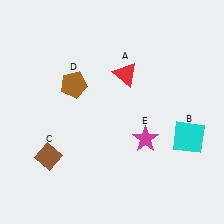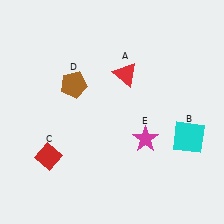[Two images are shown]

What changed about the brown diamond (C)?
In Image 1, C is brown. In Image 2, it changed to red.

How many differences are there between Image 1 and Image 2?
There is 1 difference between the two images.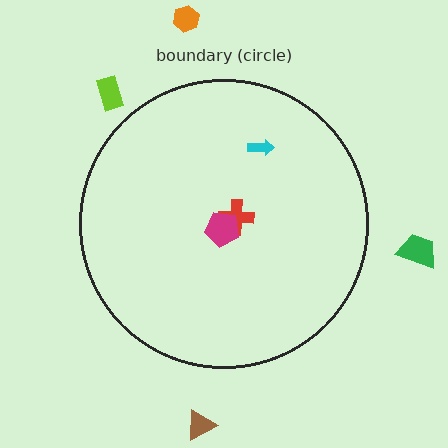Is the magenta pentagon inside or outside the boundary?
Inside.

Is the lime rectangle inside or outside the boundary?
Outside.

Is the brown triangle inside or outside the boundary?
Outside.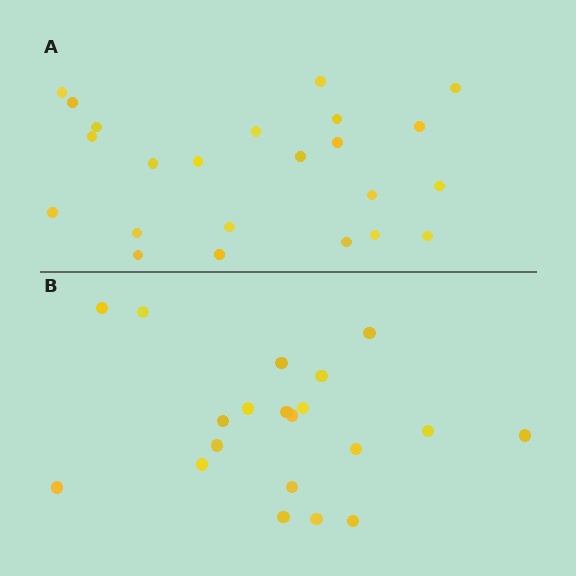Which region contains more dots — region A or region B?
Region A (the top region) has more dots.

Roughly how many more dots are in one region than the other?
Region A has just a few more — roughly 2 or 3 more dots than region B.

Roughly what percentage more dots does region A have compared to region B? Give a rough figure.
About 15% more.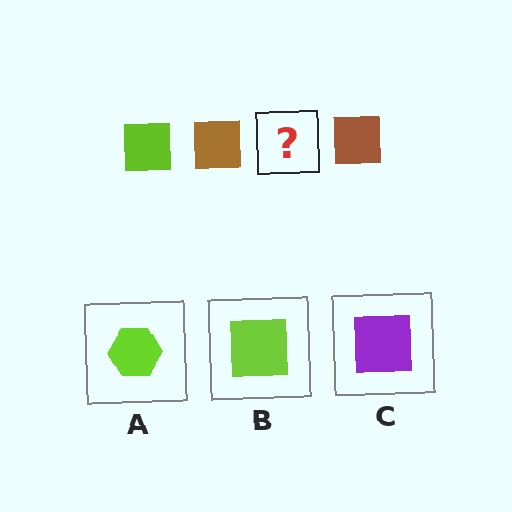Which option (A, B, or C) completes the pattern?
B.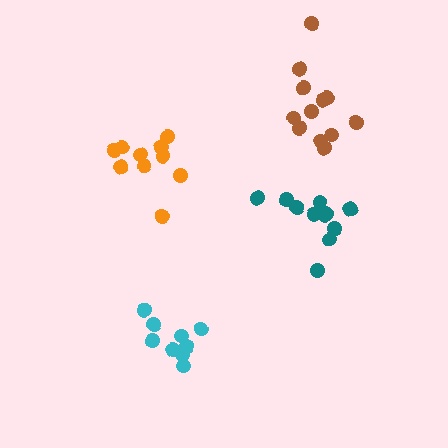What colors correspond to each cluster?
The clusters are colored: cyan, brown, orange, teal.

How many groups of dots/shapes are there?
There are 4 groups.